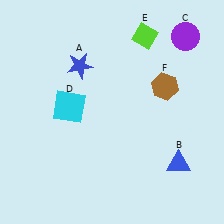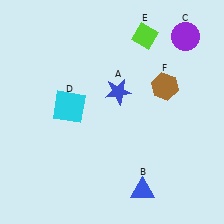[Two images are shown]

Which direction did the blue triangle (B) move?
The blue triangle (B) moved left.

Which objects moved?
The objects that moved are: the blue star (A), the blue triangle (B).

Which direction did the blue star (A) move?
The blue star (A) moved right.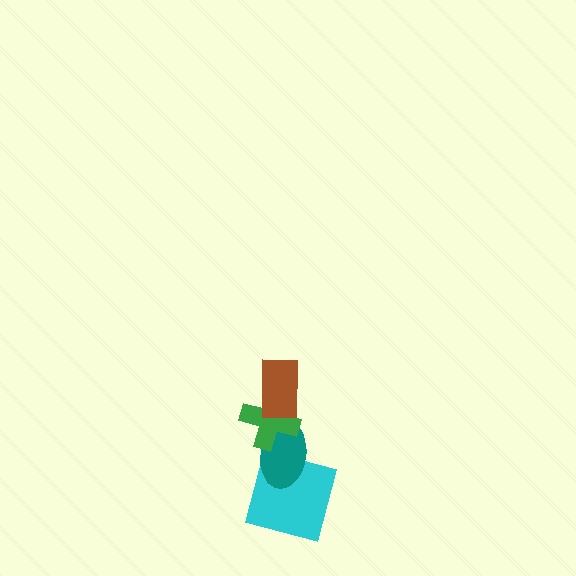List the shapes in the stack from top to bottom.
From top to bottom: the brown rectangle, the green cross, the teal ellipse, the cyan square.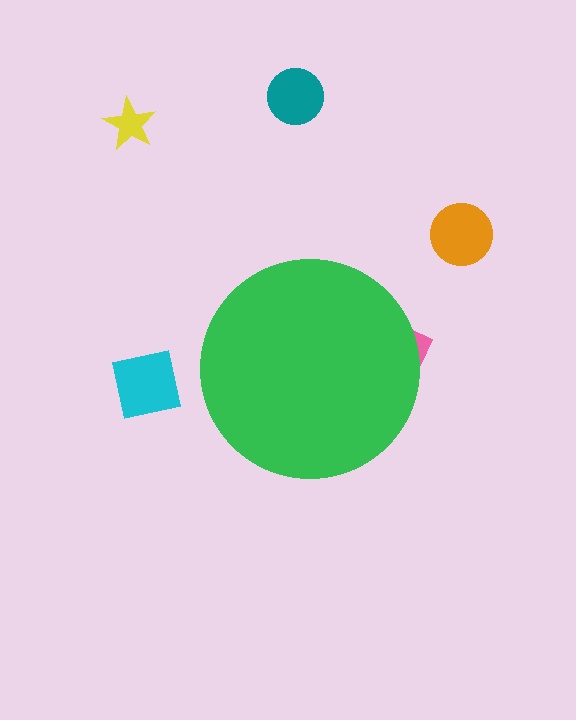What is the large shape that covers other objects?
A green circle.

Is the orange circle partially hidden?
No, the orange circle is fully visible.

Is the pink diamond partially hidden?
Yes, the pink diamond is partially hidden behind the green circle.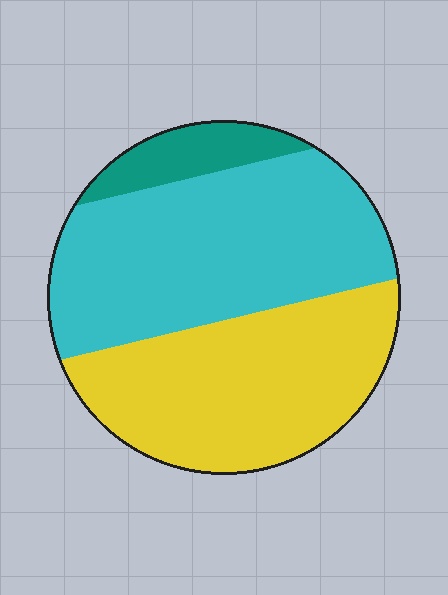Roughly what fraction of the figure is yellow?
Yellow covers around 40% of the figure.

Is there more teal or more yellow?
Yellow.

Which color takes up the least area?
Teal, at roughly 10%.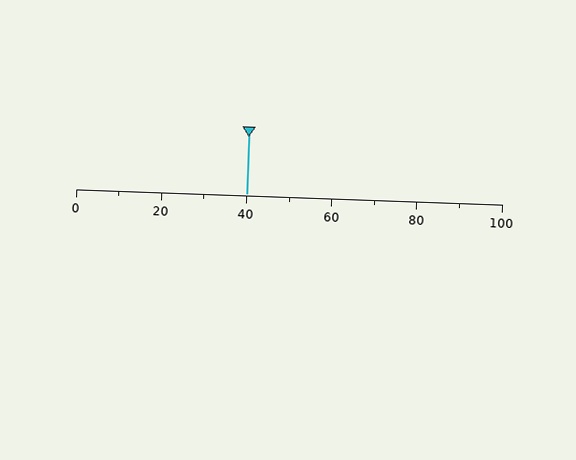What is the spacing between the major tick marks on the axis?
The major ticks are spaced 20 apart.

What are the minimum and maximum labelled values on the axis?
The axis runs from 0 to 100.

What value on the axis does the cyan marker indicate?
The marker indicates approximately 40.